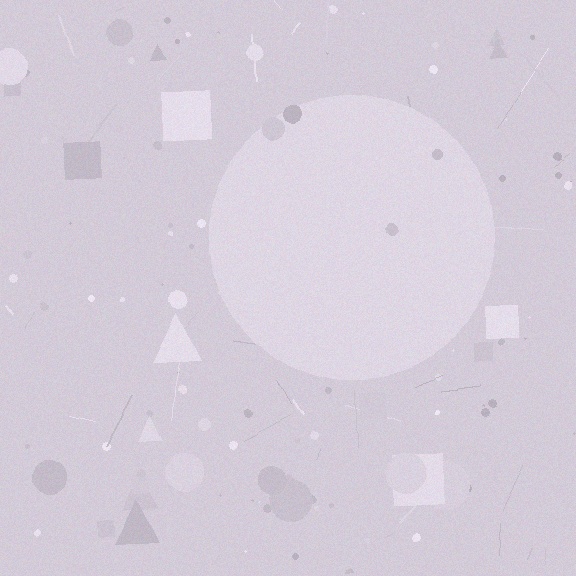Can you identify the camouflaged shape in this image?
The camouflaged shape is a circle.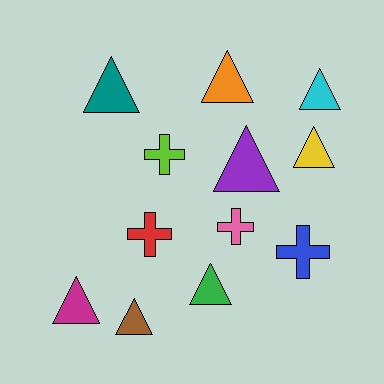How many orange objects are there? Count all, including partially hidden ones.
There is 1 orange object.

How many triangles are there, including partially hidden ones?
There are 8 triangles.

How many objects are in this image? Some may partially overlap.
There are 12 objects.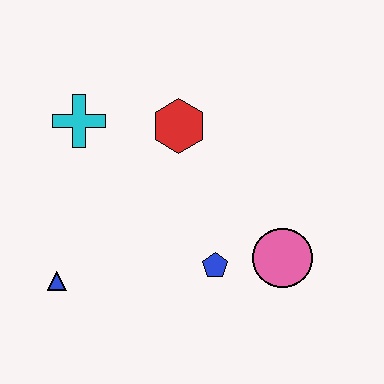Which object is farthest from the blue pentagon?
The cyan cross is farthest from the blue pentagon.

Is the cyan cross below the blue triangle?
No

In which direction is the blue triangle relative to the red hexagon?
The blue triangle is below the red hexagon.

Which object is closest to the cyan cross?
The red hexagon is closest to the cyan cross.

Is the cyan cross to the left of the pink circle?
Yes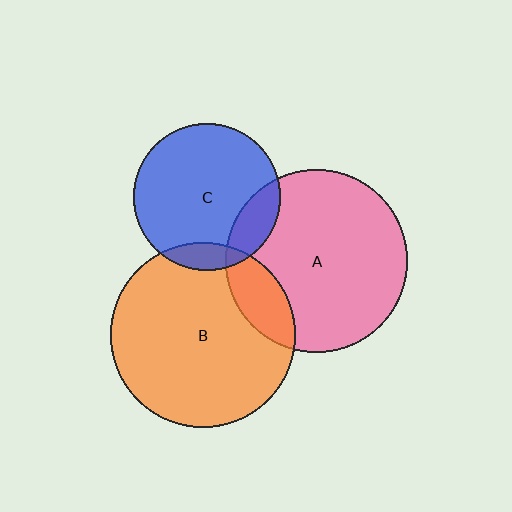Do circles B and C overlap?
Yes.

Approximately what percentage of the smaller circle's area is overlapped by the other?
Approximately 10%.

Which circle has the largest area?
Circle B (orange).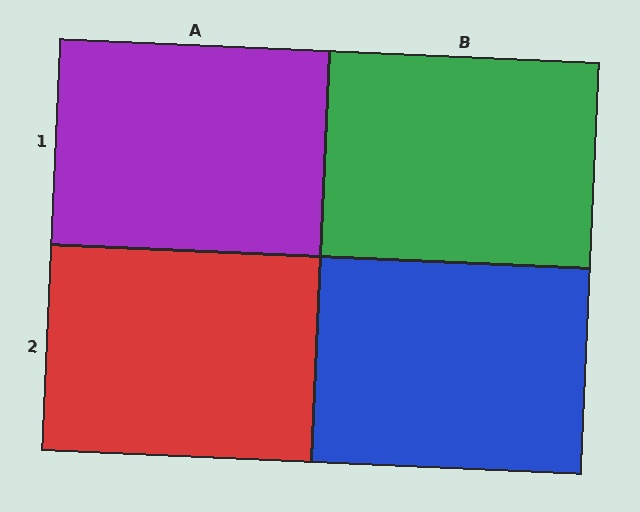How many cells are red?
1 cell is red.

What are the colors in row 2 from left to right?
Red, blue.